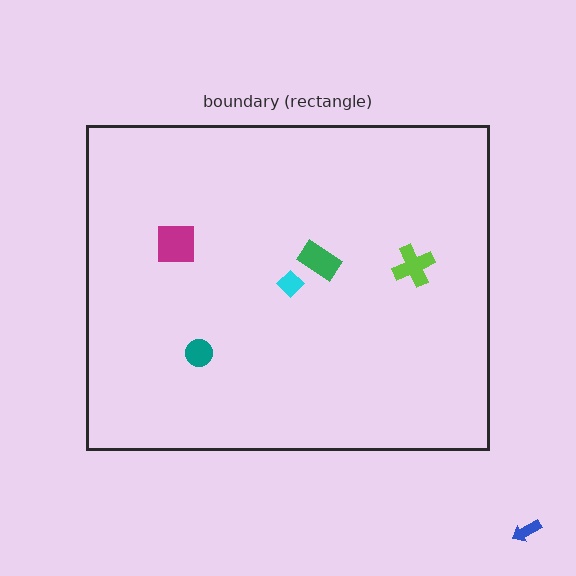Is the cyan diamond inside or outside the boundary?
Inside.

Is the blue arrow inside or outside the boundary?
Outside.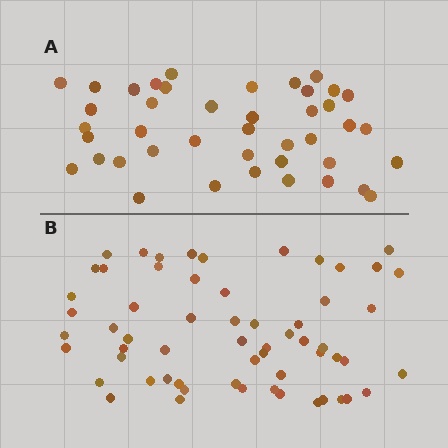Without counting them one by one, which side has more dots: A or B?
Region B (the bottom region) has more dots.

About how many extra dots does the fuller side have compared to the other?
Region B has approximately 20 more dots than region A.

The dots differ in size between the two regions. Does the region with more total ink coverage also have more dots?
No. Region A has more total ink coverage because its dots are larger, but region B actually contains more individual dots. Total area can be misleading — the number of items is what matters here.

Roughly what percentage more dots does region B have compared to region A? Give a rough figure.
About 45% more.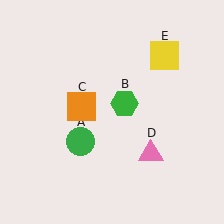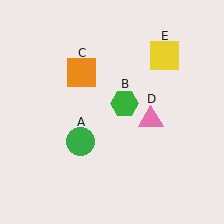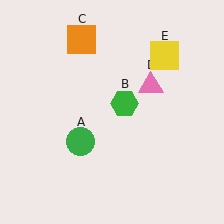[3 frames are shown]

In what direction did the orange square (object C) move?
The orange square (object C) moved up.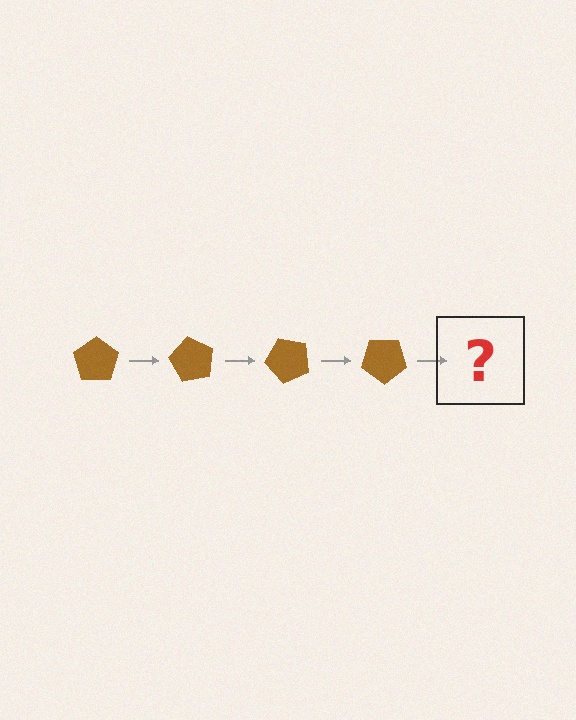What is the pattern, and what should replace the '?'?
The pattern is that the pentagon rotates 60 degrees each step. The '?' should be a brown pentagon rotated 240 degrees.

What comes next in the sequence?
The next element should be a brown pentagon rotated 240 degrees.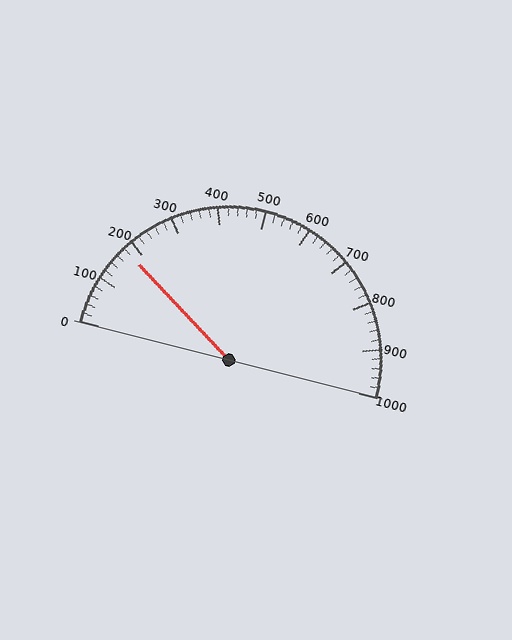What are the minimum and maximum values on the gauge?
The gauge ranges from 0 to 1000.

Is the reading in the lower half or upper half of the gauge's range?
The reading is in the lower half of the range (0 to 1000).